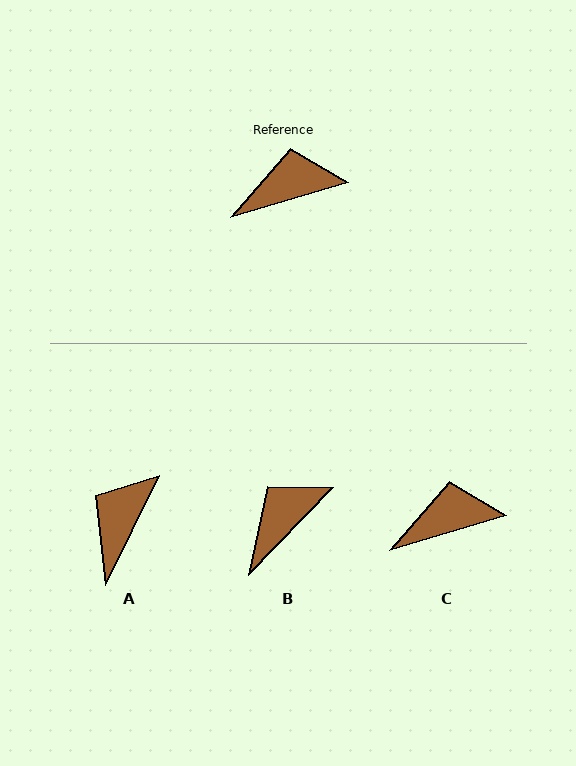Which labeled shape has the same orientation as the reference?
C.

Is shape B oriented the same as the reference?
No, it is off by about 29 degrees.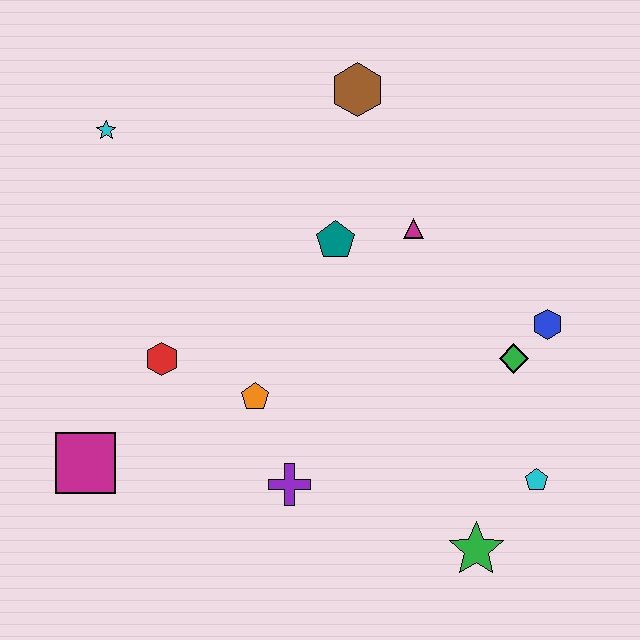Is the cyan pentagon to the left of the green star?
No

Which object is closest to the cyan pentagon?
The green star is closest to the cyan pentagon.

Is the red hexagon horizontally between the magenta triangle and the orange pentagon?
No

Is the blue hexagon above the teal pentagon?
No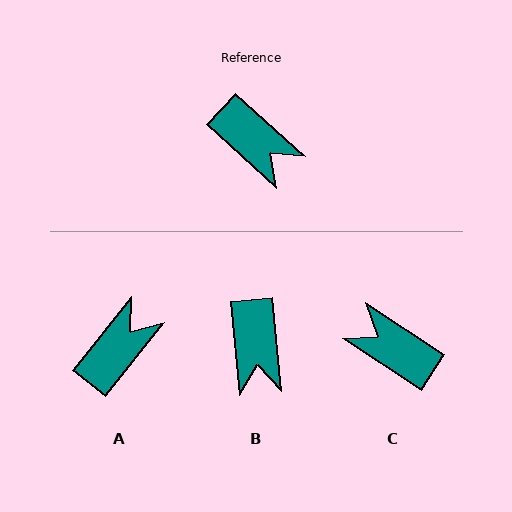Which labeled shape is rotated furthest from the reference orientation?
C, about 171 degrees away.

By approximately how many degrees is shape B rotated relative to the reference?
Approximately 42 degrees clockwise.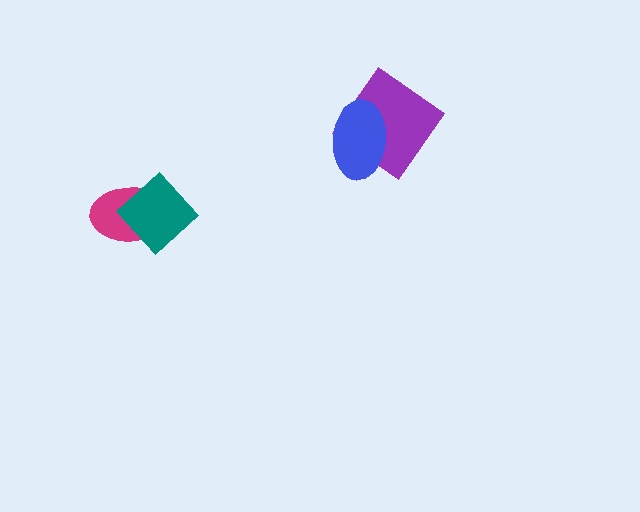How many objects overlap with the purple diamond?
1 object overlaps with the purple diamond.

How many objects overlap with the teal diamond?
1 object overlaps with the teal diamond.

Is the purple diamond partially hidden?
Yes, it is partially covered by another shape.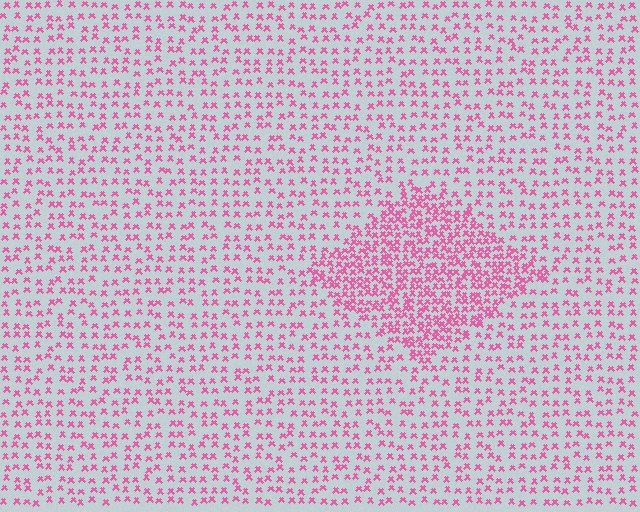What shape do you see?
I see a diamond.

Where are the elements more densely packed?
The elements are more densely packed inside the diamond boundary.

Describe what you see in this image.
The image contains small pink elements arranged at two different densities. A diamond-shaped region is visible where the elements are more densely packed than the surrounding area.